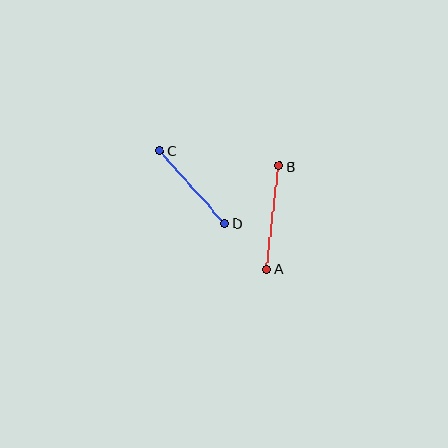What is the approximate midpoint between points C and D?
The midpoint is at approximately (192, 187) pixels.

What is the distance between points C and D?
The distance is approximately 98 pixels.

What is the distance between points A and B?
The distance is approximately 104 pixels.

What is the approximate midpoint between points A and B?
The midpoint is at approximately (273, 217) pixels.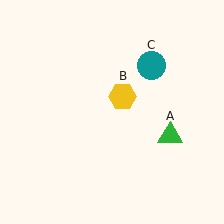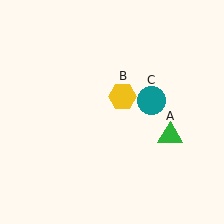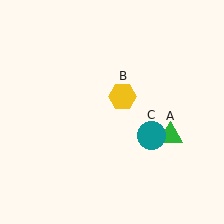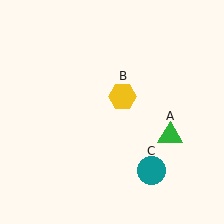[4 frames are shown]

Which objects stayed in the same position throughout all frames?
Green triangle (object A) and yellow hexagon (object B) remained stationary.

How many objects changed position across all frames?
1 object changed position: teal circle (object C).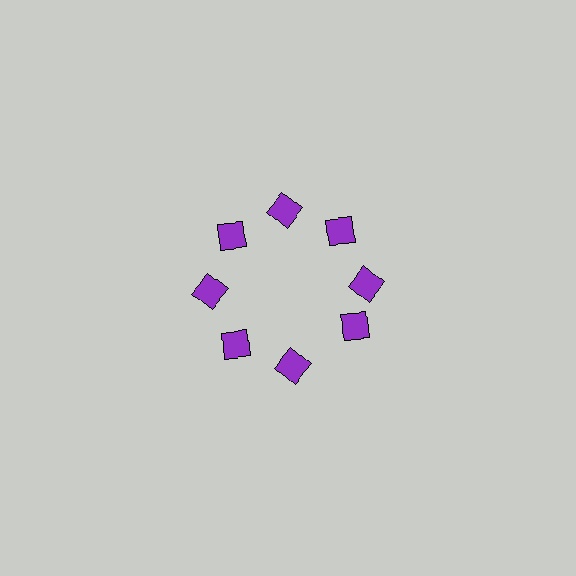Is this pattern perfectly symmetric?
No. The 8 purple squares are arranged in a ring, but one element near the 4 o'clock position is rotated out of alignment along the ring, breaking the 8-fold rotational symmetry.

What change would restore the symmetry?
The symmetry would be restored by rotating it back into even spacing with its neighbors so that all 8 squares sit at equal angles and equal distance from the center.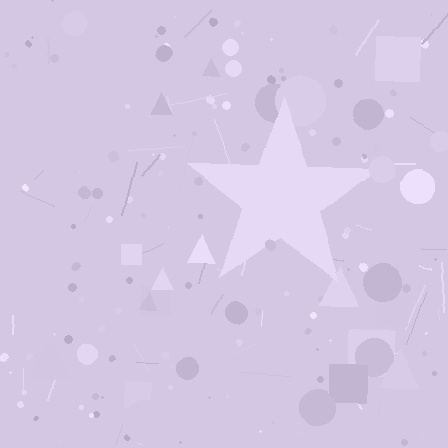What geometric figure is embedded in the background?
A star is embedded in the background.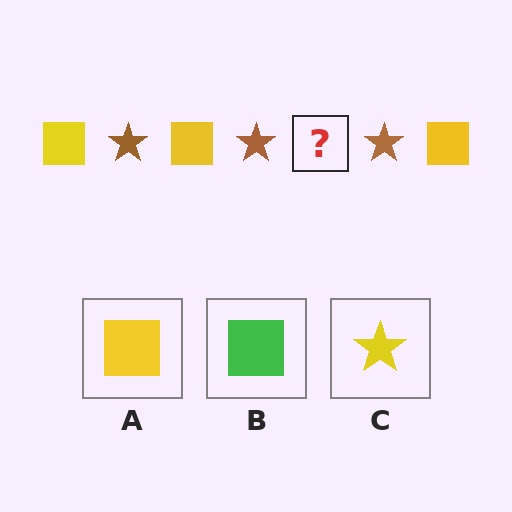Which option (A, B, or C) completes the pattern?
A.